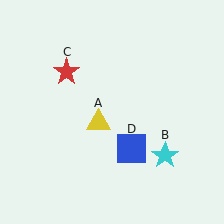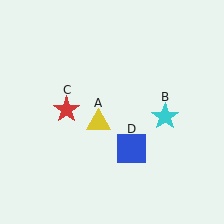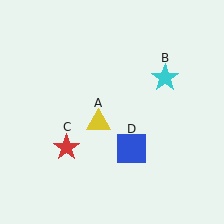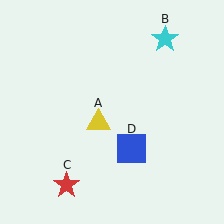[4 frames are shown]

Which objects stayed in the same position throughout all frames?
Yellow triangle (object A) and blue square (object D) remained stationary.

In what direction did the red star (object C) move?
The red star (object C) moved down.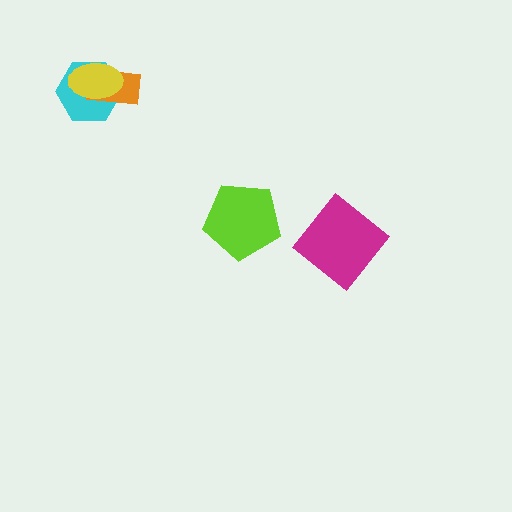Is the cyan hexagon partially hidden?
Yes, it is partially covered by another shape.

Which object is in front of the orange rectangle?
The yellow ellipse is in front of the orange rectangle.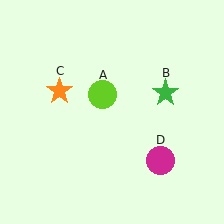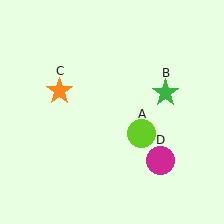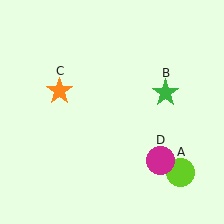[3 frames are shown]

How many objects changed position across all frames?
1 object changed position: lime circle (object A).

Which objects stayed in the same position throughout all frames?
Green star (object B) and orange star (object C) and magenta circle (object D) remained stationary.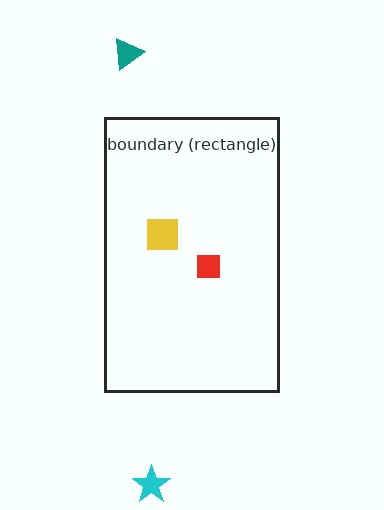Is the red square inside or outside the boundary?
Inside.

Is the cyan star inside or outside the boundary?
Outside.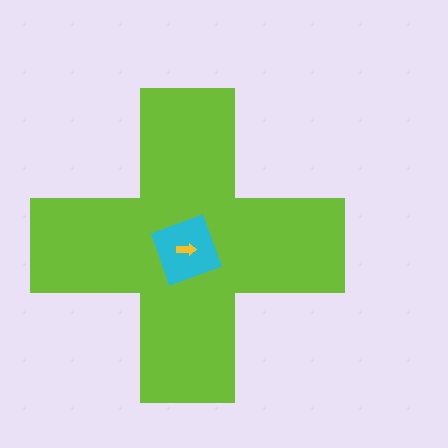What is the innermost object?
The yellow arrow.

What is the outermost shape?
The lime cross.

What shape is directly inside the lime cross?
The cyan diamond.